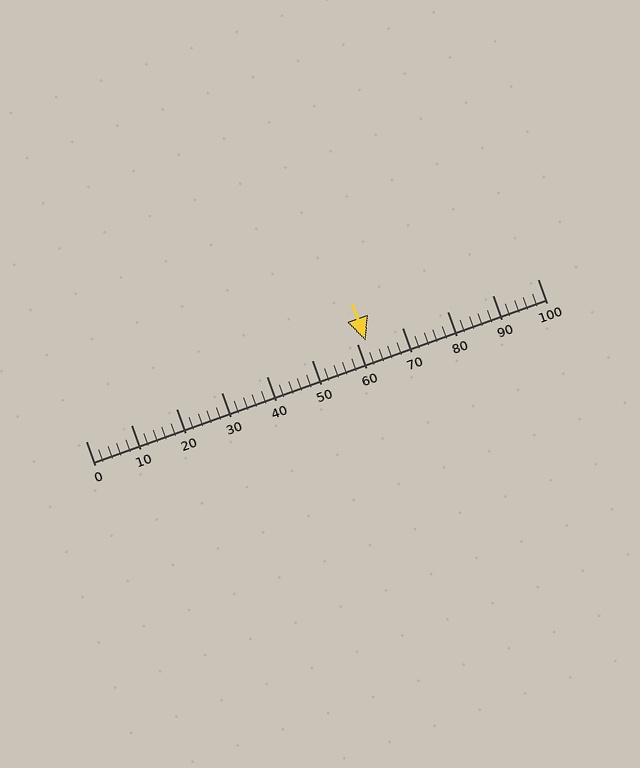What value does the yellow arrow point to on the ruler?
The yellow arrow points to approximately 62.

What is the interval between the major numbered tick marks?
The major tick marks are spaced 10 units apart.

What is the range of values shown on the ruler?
The ruler shows values from 0 to 100.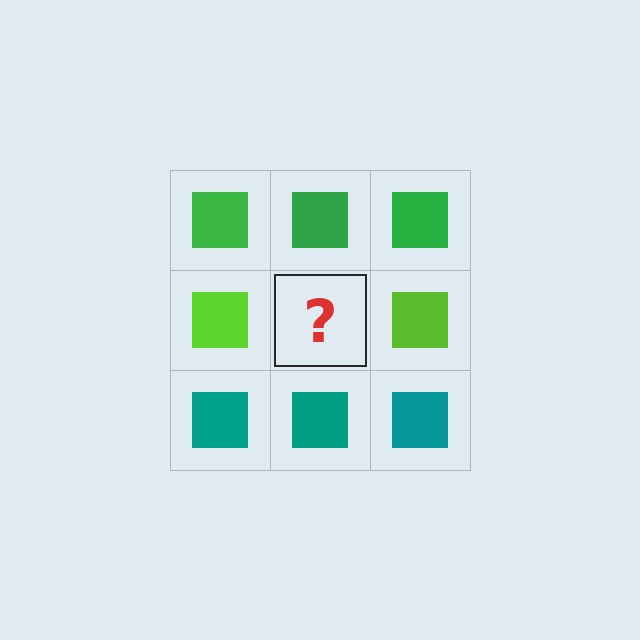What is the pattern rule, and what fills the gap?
The rule is that each row has a consistent color. The gap should be filled with a lime square.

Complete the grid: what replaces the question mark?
The question mark should be replaced with a lime square.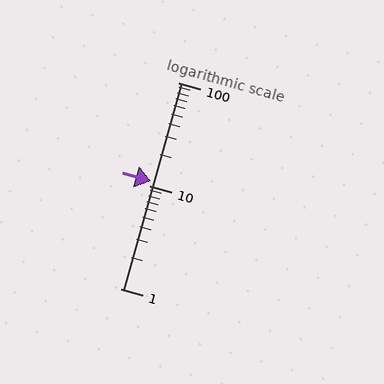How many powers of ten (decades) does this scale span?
The scale spans 2 decades, from 1 to 100.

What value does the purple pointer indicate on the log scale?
The pointer indicates approximately 11.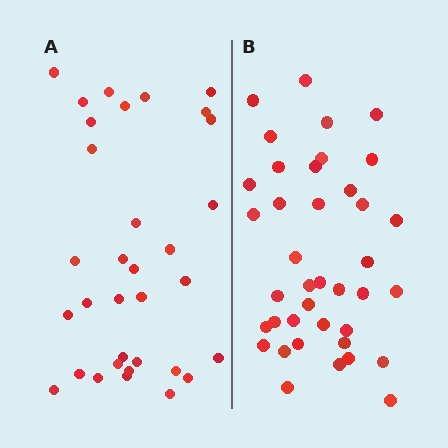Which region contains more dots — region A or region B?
Region B (the right region) has more dots.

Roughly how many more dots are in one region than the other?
Region B has about 6 more dots than region A.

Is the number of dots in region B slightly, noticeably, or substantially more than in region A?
Region B has only slightly more — the two regions are fairly close. The ratio is roughly 1.2 to 1.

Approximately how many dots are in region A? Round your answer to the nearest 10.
About 30 dots. (The exact count is 33, which rounds to 30.)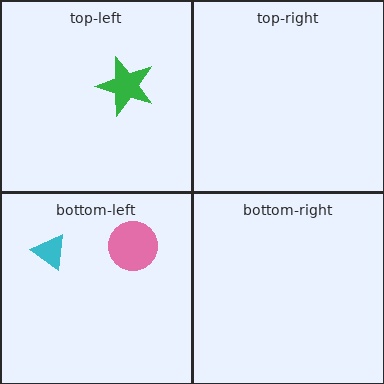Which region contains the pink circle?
The bottom-left region.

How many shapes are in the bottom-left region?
2.